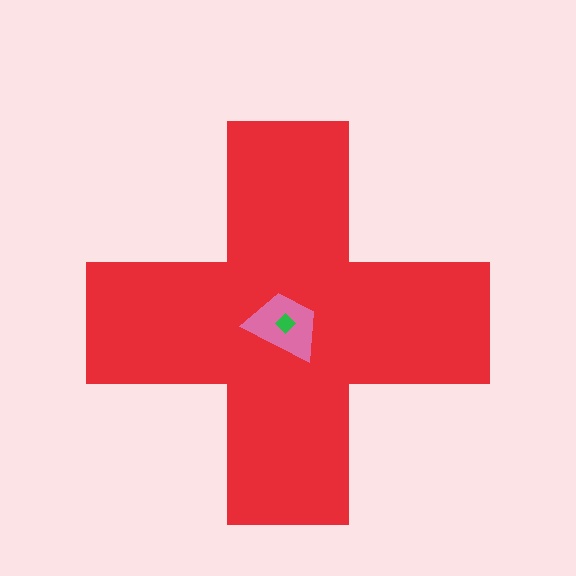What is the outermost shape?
The red cross.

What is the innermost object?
The green diamond.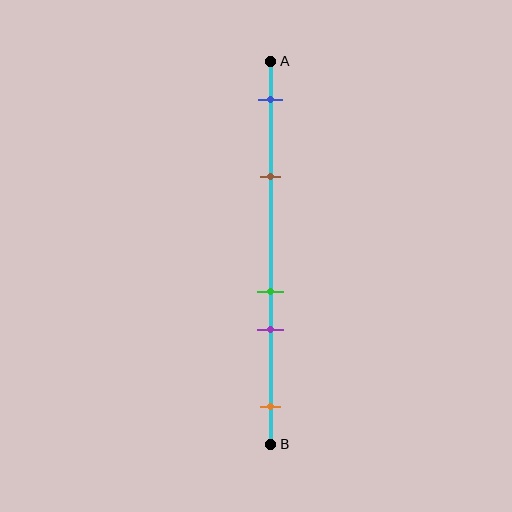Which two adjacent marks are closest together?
The green and purple marks are the closest adjacent pair.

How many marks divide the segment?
There are 5 marks dividing the segment.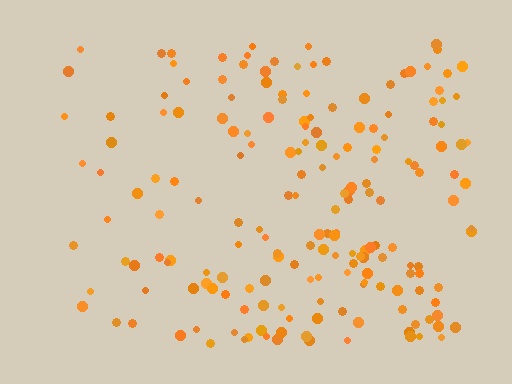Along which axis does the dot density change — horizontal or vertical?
Horizontal.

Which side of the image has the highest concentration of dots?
The right.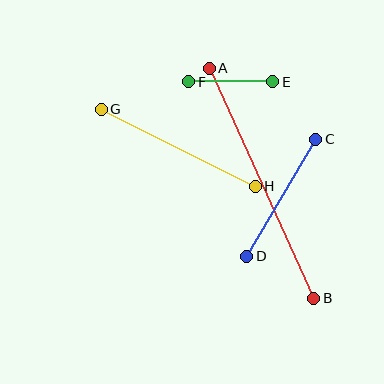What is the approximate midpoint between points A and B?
The midpoint is at approximately (262, 183) pixels.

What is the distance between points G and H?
The distance is approximately 172 pixels.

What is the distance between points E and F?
The distance is approximately 84 pixels.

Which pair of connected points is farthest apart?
Points A and B are farthest apart.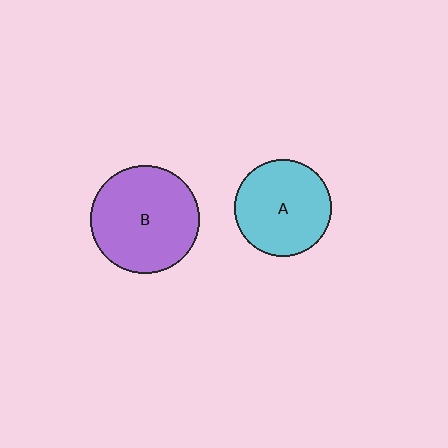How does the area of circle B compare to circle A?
Approximately 1.3 times.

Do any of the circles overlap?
No, none of the circles overlap.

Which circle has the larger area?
Circle B (purple).